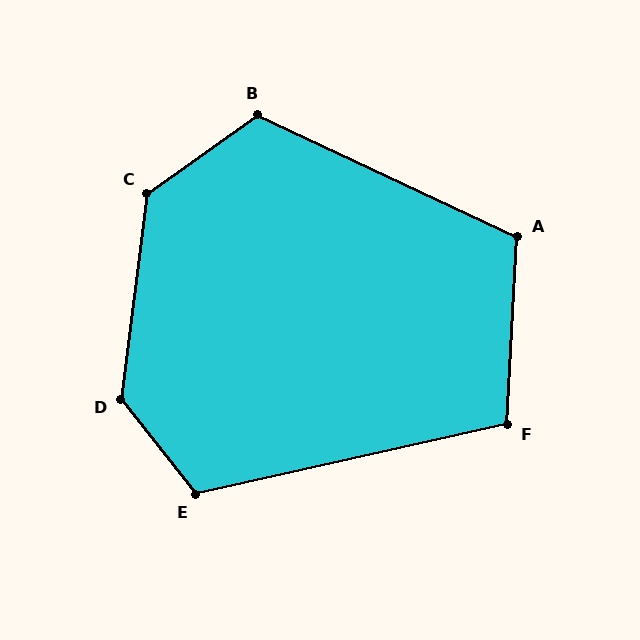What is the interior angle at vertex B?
Approximately 120 degrees (obtuse).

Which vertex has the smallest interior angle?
F, at approximately 106 degrees.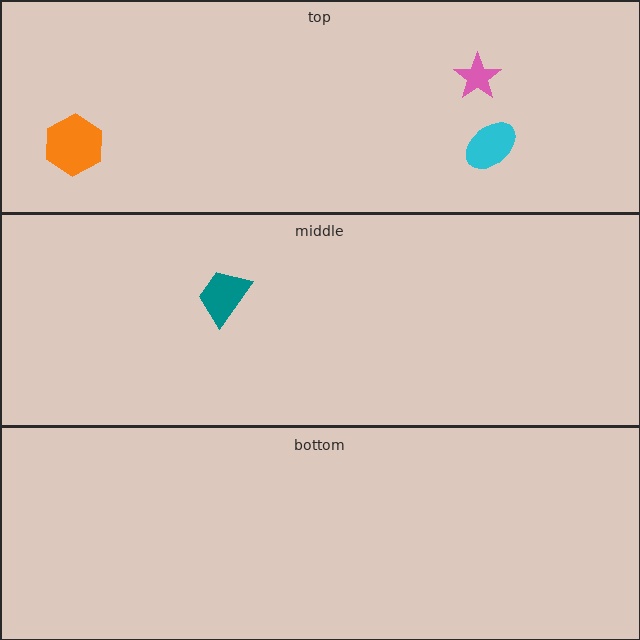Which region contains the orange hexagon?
The top region.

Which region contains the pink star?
The top region.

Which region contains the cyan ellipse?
The top region.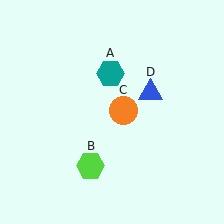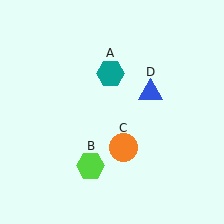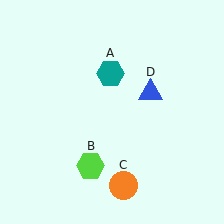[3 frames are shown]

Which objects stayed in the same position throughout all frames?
Teal hexagon (object A) and lime hexagon (object B) and blue triangle (object D) remained stationary.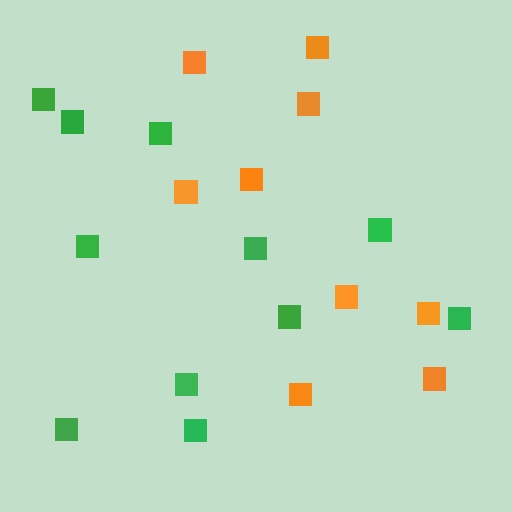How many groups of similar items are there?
There are 2 groups: one group of orange squares (9) and one group of green squares (11).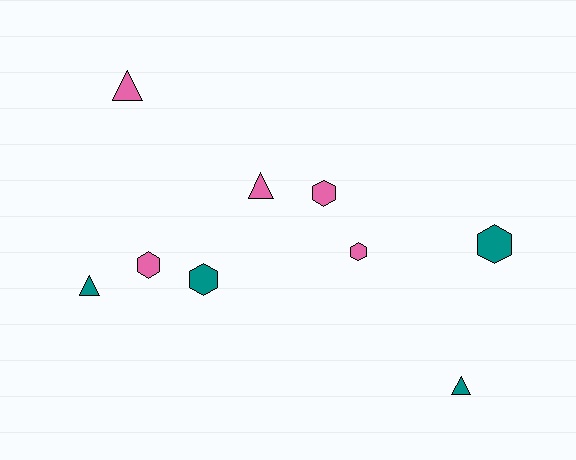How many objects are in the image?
There are 9 objects.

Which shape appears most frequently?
Hexagon, with 5 objects.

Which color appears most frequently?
Pink, with 5 objects.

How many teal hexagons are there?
There are 2 teal hexagons.